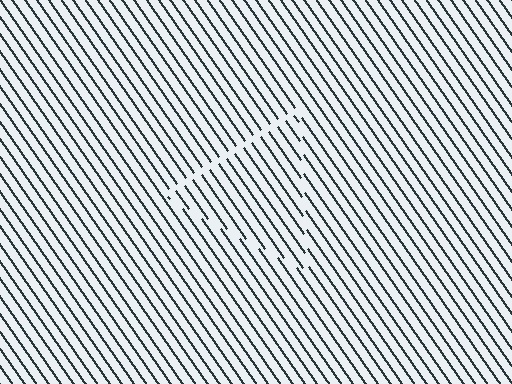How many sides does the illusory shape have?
3 sides — the line-ends trace a triangle.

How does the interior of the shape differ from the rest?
The interior of the shape contains the same grating, shifted by half a period — the contour is defined by the phase discontinuity where line-ends from the inner and outer gratings abut.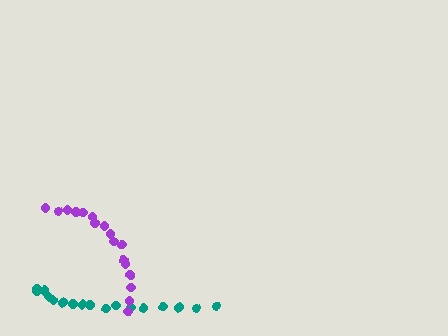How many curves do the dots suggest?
There are 2 distinct paths.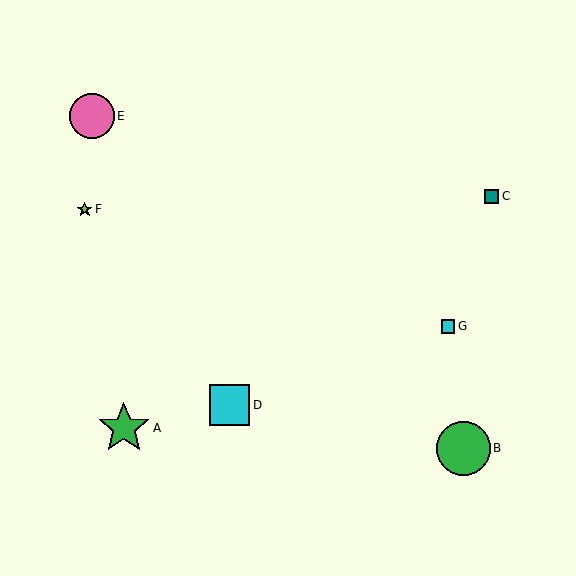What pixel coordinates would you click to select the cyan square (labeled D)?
Click at (229, 405) to select the cyan square D.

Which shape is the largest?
The green circle (labeled B) is the largest.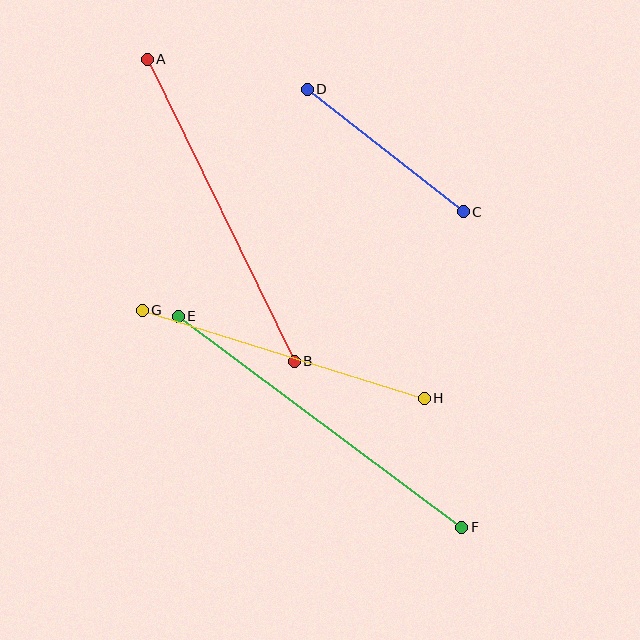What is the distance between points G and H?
The distance is approximately 295 pixels.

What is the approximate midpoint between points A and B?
The midpoint is at approximately (221, 210) pixels.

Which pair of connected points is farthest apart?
Points E and F are farthest apart.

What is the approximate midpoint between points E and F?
The midpoint is at approximately (320, 422) pixels.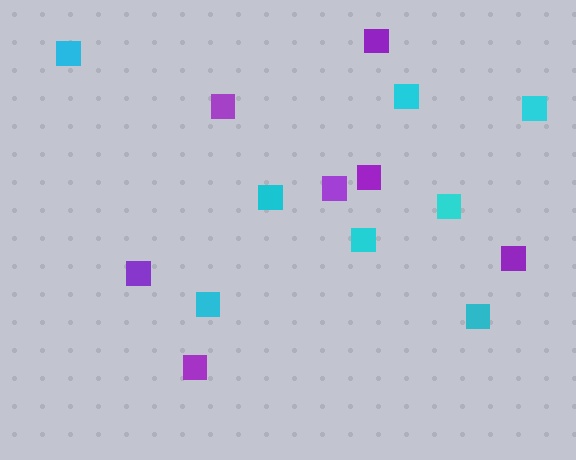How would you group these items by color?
There are 2 groups: one group of cyan squares (8) and one group of purple squares (7).